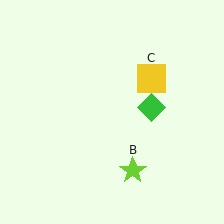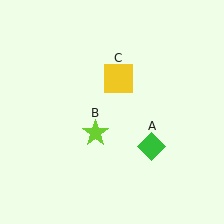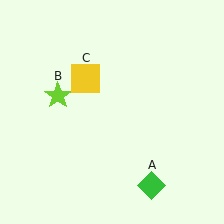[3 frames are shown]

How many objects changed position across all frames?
3 objects changed position: green diamond (object A), lime star (object B), yellow square (object C).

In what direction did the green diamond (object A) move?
The green diamond (object A) moved down.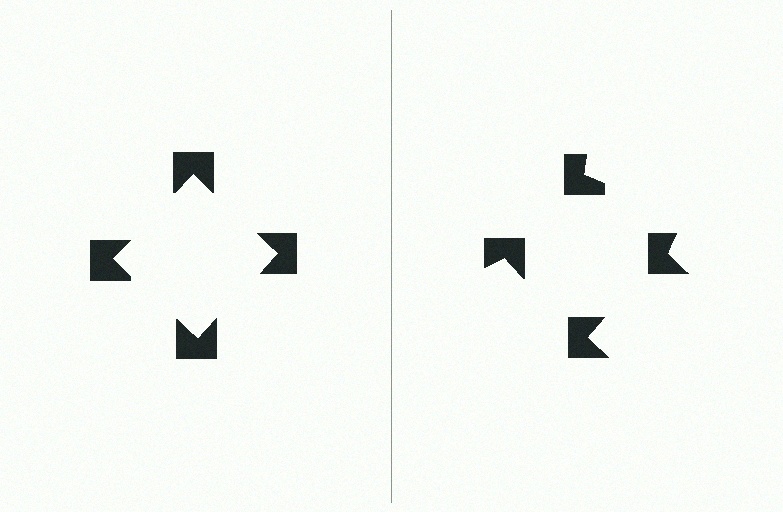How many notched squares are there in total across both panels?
8 — 4 on each side.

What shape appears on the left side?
An illusory square.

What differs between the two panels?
The notched squares are positioned identically on both sides; only the wedge orientations differ. On the left they align to a square; on the right they are misaligned.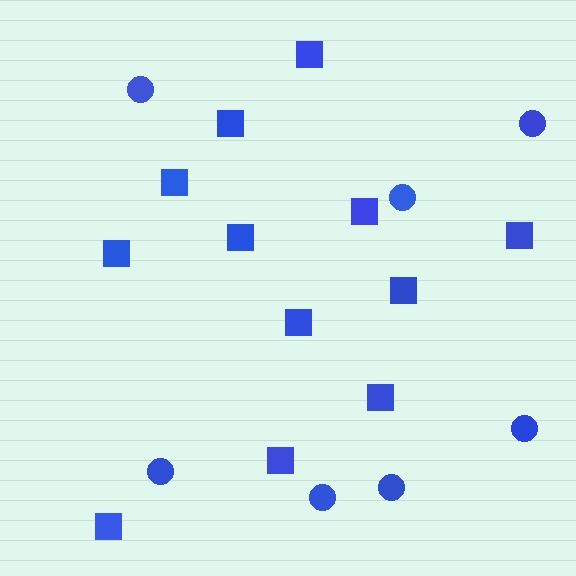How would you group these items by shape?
There are 2 groups: one group of circles (7) and one group of squares (12).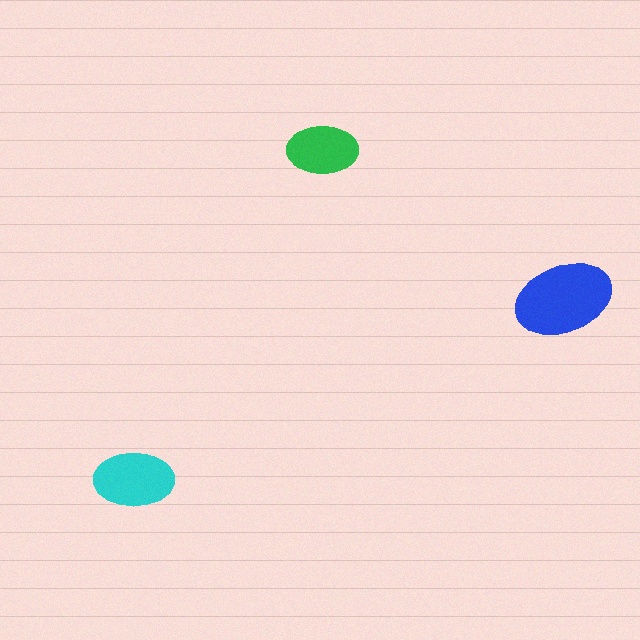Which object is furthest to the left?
The cyan ellipse is leftmost.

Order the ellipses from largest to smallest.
the blue one, the cyan one, the green one.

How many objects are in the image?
There are 3 objects in the image.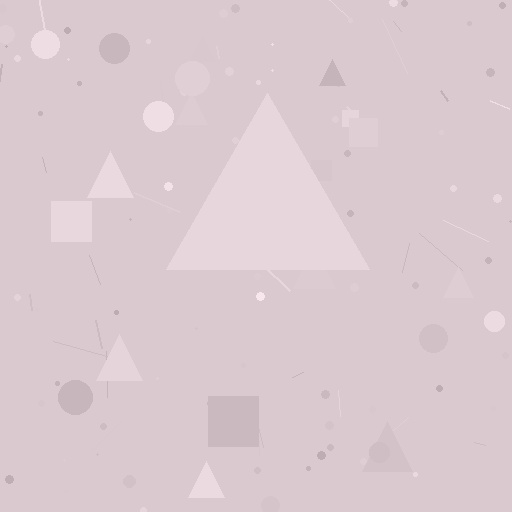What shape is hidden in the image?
A triangle is hidden in the image.